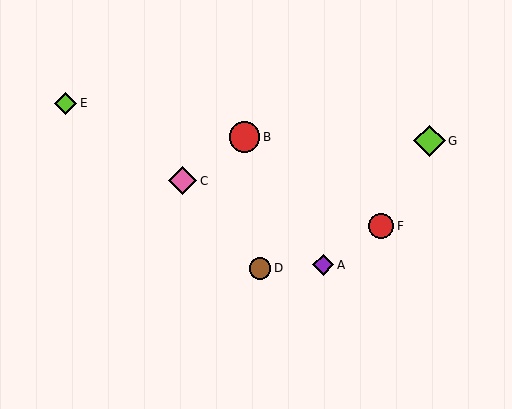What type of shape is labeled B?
Shape B is a red circle.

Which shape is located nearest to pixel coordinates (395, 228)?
The red circle (labeled F) at (381, 226) is nearest to that location.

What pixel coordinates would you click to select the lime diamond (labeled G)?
Click at (430, 141) to select the lime diamond G.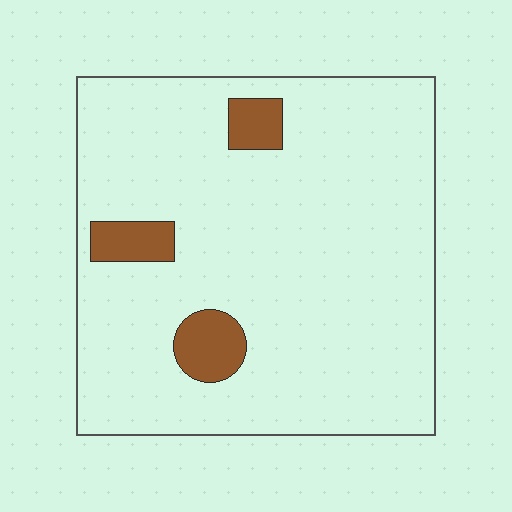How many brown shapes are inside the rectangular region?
3.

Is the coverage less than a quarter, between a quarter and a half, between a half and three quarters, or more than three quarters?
Less than a quarter.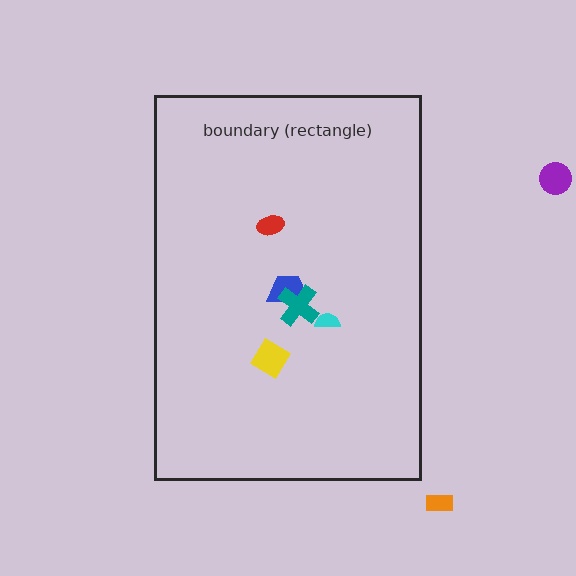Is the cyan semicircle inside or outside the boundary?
Inside.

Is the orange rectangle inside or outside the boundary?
Outside.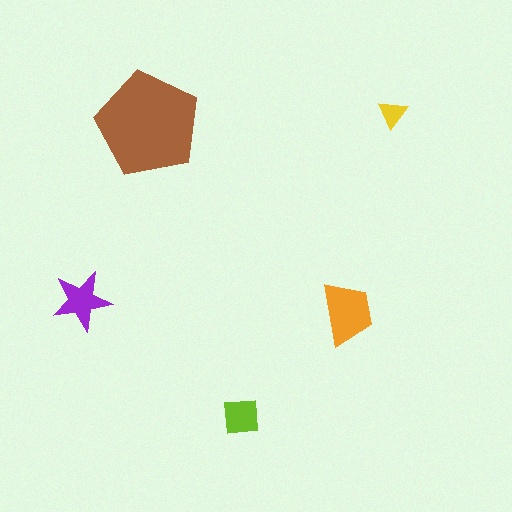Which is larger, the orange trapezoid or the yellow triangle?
The orange trapezoid.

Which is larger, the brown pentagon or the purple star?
The brown pentagon.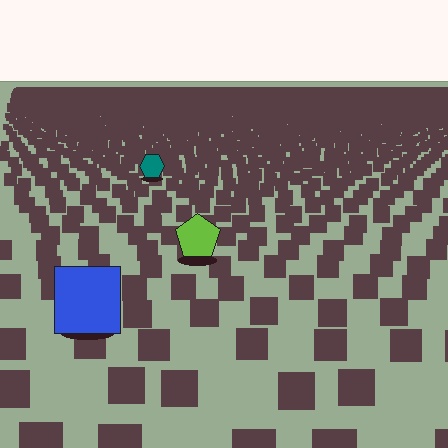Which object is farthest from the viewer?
The teal hexagon is farthest from the viewer. It appears smaller and the ground texture around it is denser.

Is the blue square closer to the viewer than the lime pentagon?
Yes. The blue square is closer — you can tell from the texture gradient: the ground texture is coarser near it.